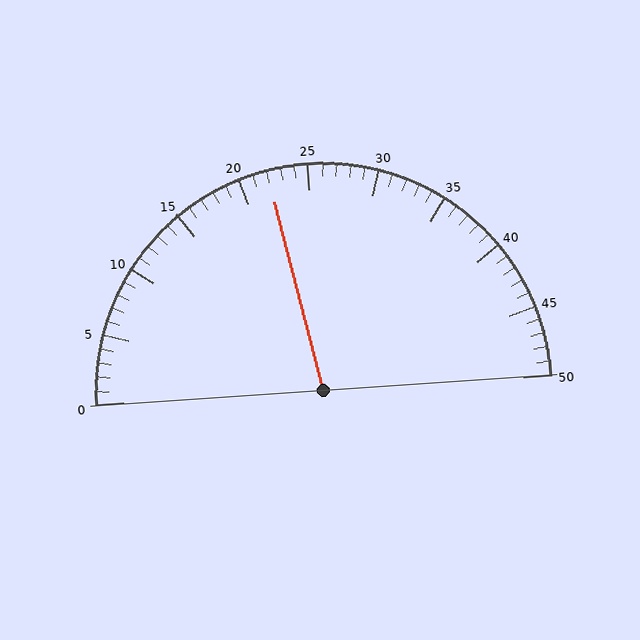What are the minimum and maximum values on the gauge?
The gauge ranges from 0 to 50.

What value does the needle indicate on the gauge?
The needle indicates approximately 22.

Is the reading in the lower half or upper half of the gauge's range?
The reading is in the lower half of the range (0 to 50).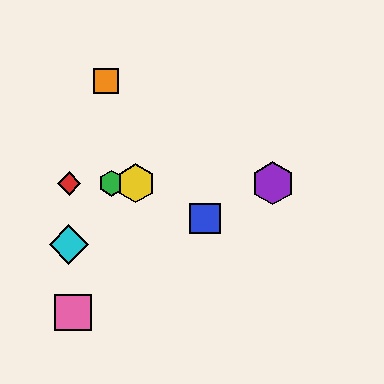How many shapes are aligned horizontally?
4 shapes (the red diamond, the green hexagon, the yellow hexagon, the purple hexagon) are aligned horizontally.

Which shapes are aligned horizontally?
The red diamond, the green hexagon, the yellow hexagon, the purple hexagon are aligned horizontally.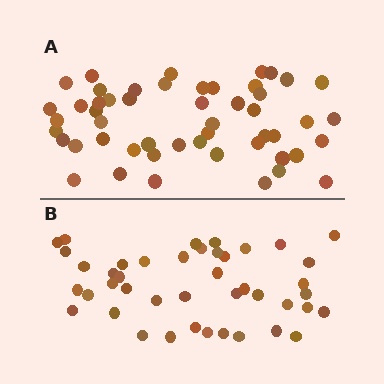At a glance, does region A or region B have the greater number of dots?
Region A (the top region) has more dots.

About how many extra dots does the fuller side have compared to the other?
Region A has roughly 8 or so more dots than region B.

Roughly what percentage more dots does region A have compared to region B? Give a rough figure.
About 20% more.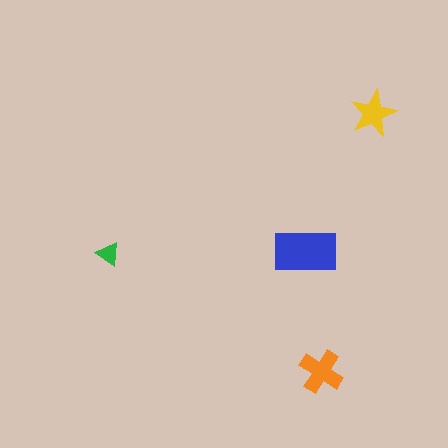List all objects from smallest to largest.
The green triangle, the yellow star, the orange cross, the blue rectangle.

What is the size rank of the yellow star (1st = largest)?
3rd.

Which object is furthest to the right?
The yellow star is rightmost.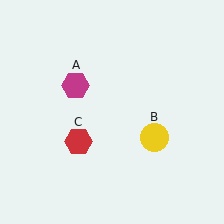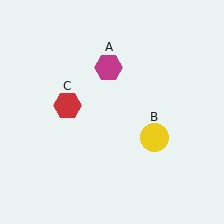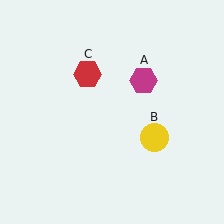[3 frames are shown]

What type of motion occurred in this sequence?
The magenta hexagon (object A), red hexagon (object C) rotated clockwise around the center of the scene.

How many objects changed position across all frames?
2 objects changed position: magenta hexagon (object A), red hexagon (object C).